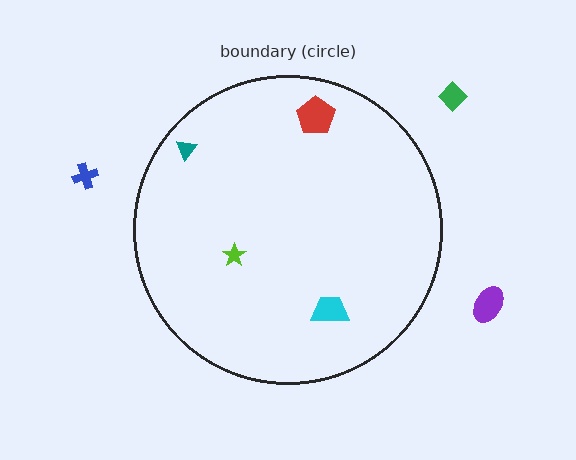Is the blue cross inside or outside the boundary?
Outside.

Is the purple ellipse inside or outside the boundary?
Outside.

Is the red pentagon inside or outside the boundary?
Inside.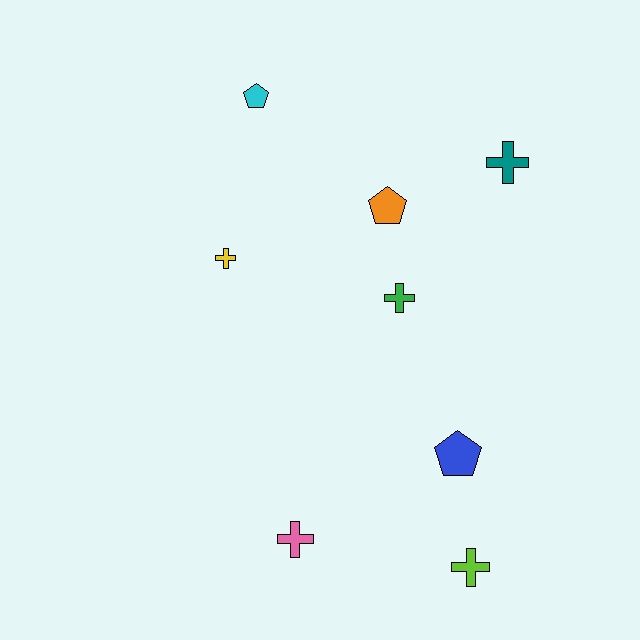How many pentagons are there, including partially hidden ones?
There are 3 pentagons.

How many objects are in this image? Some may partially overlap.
There are 8 objects.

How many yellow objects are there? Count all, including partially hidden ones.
There is 1 yellow object.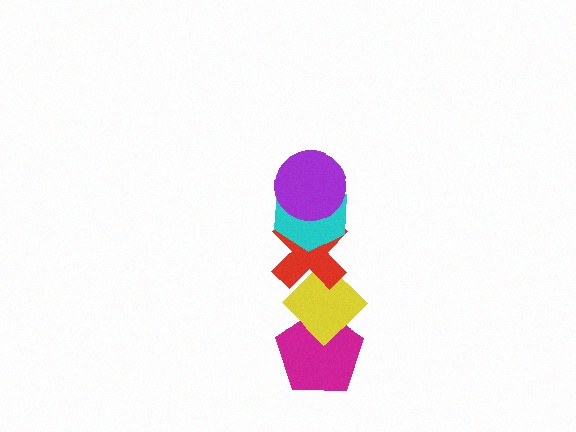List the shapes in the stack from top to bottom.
From top to bottom: the purple circle, the cyan hexagon, the red cross, the yellow diamond, the magenta pentagon.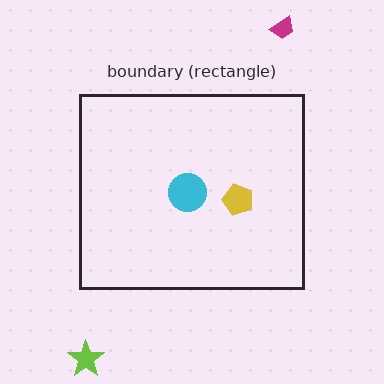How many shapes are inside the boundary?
2 inside, 2 outside.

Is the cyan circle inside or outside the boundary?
Inside.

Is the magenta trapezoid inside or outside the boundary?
Outside.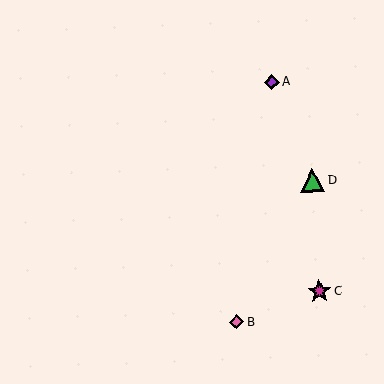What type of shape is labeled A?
Shape A is a purple diamond.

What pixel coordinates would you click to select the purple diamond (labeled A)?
Click at (272, 82) to select the purple diamond A.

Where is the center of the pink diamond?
The center of the pink diamond is at (237, 322).